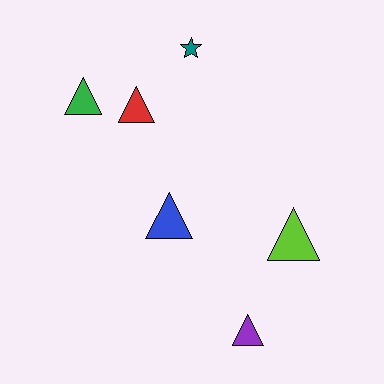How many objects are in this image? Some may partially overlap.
There are 6 objects.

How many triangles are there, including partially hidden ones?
There are 5 triangles.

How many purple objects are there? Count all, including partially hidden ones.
There is 1 purple object.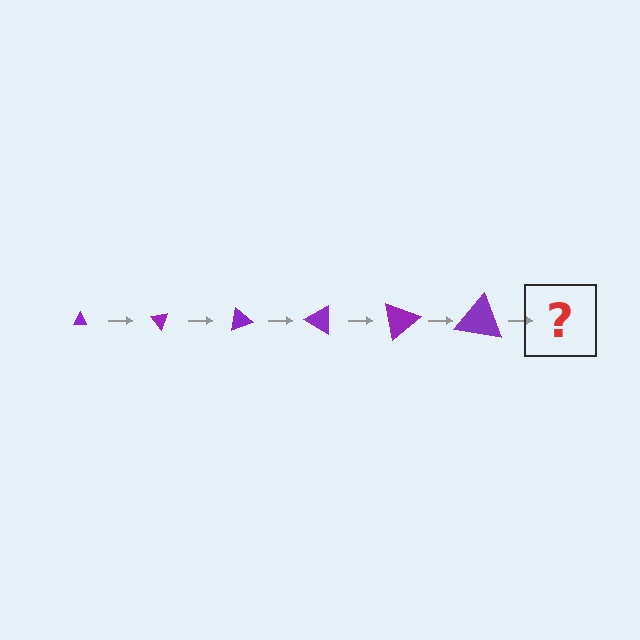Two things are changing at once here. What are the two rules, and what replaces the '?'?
The two rules are that the triangle grows larger each step and it rotates 50 degrees each step. The '?' should be a triangle, larger than the previous one and rotated 300 degrees from the start.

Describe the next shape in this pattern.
It should be a triangle, larger than the previous one and rotated 300 degrees from the start.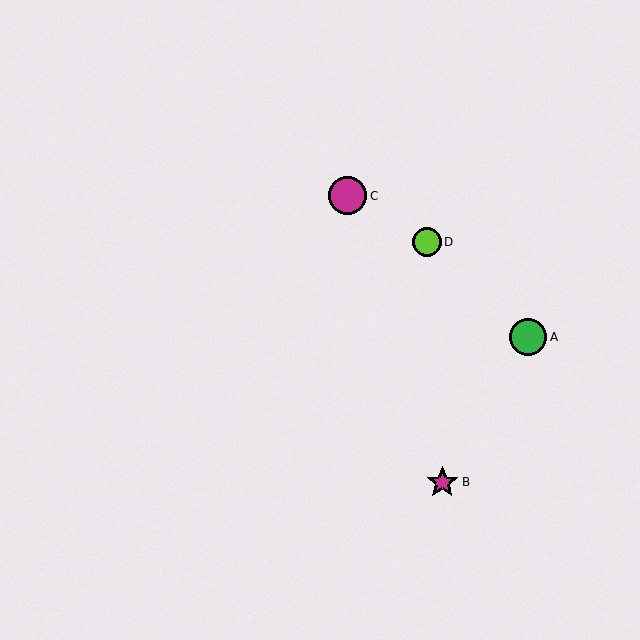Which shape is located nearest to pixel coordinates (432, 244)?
The lime circle (labeled D) at (427, 242) is nearest to that location.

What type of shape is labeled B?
Shape B is a magenta star.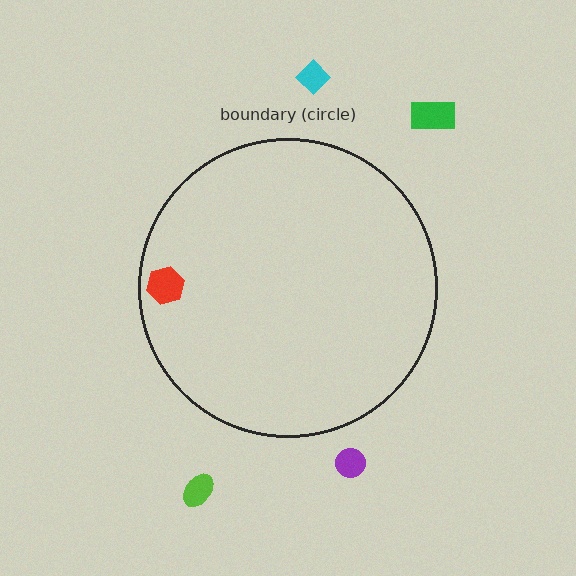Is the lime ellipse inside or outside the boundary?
Outside.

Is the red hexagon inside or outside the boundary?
Inside.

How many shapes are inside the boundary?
1 inside, 4 outside.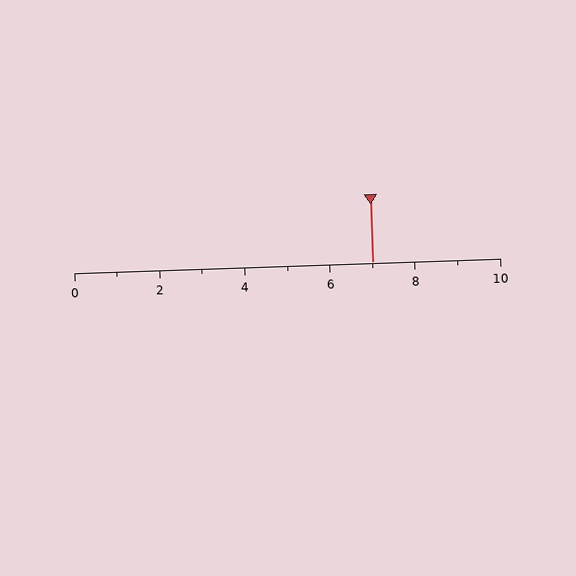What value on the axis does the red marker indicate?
The marker indicates approximately 7.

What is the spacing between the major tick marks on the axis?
The major ticks are spaced 2 apart.